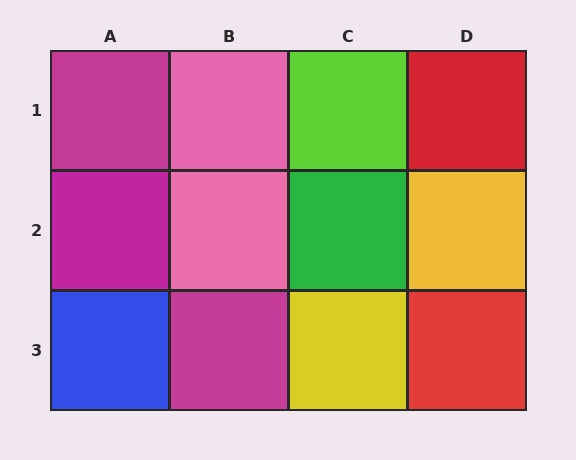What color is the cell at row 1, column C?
Lime.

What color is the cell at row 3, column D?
Red.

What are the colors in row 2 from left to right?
Magenta, pink, green, yellow.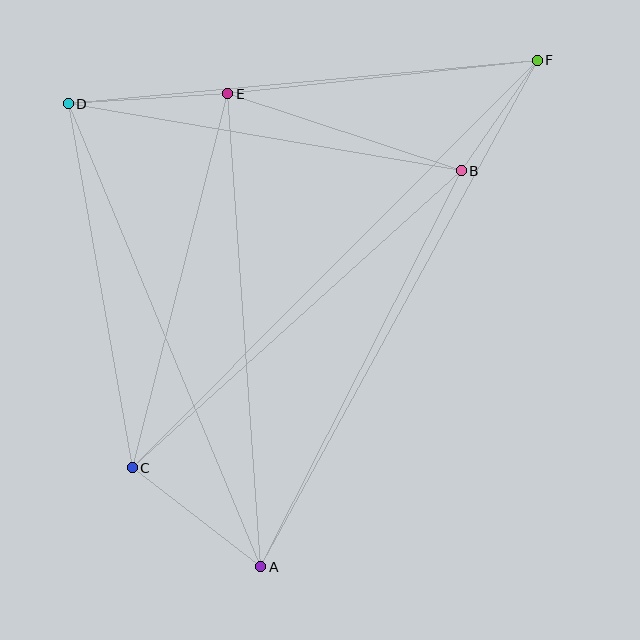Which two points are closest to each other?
Points B and F are closest to each other.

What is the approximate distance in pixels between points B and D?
The distance between B and D is approximately 398 pixels.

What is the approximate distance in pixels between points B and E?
The distance between B and E is approximately 245 pixels.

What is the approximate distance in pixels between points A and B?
The distance between A and B is approximately 444 pixels.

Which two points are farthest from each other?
Points A and F are farthest from each other.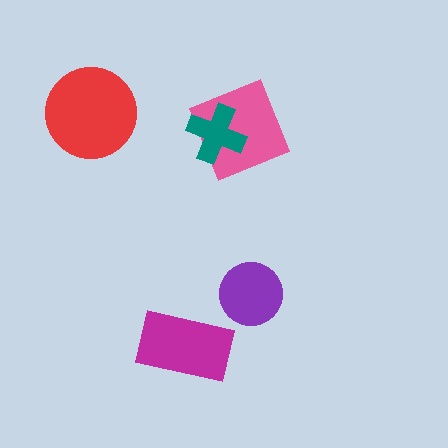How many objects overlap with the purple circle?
0 objects overlap with the purple circle.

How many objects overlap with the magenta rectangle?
0 objects overlap with the magenta rectangle.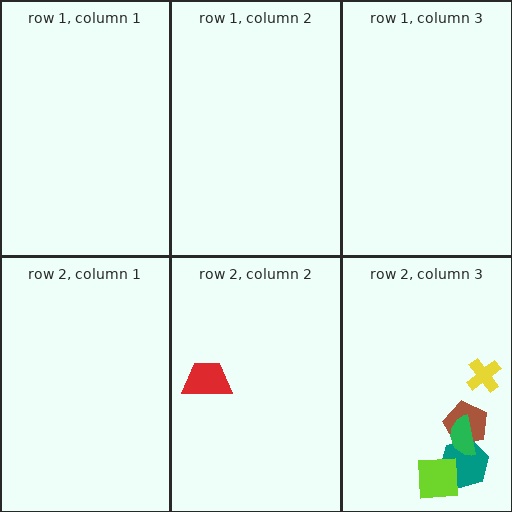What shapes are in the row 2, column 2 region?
The red trapezoid.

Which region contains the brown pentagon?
The row 2, column 3 region.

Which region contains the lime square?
The row 2, column 3 region.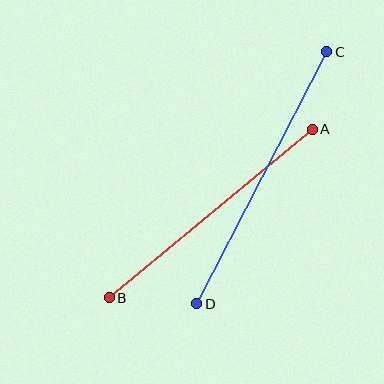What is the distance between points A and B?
The distance is approximately 264 pixels.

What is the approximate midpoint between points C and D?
The midpoint is at approximately (262, 178) pixels.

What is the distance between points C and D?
The distance is approximately 284 pixels.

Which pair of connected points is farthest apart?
Points C and D are farthest apart.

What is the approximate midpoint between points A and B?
The midpoint is at approximately (211, 213) pixels.